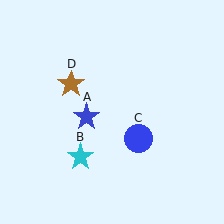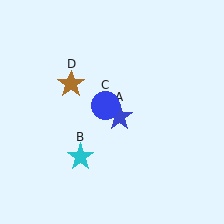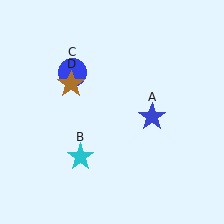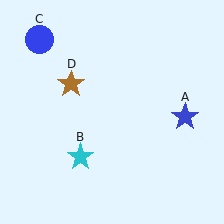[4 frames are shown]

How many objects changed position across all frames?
2 objects changed position: blue star (object A), blue circle (object C).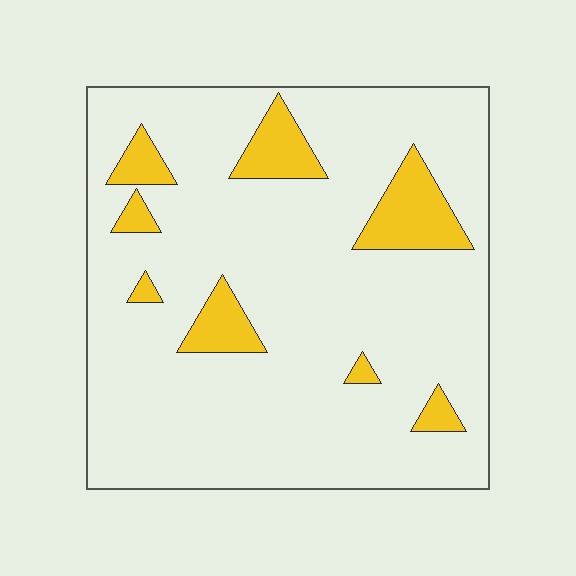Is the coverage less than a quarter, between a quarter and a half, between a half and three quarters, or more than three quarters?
Less than a quarter.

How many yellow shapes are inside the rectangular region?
8.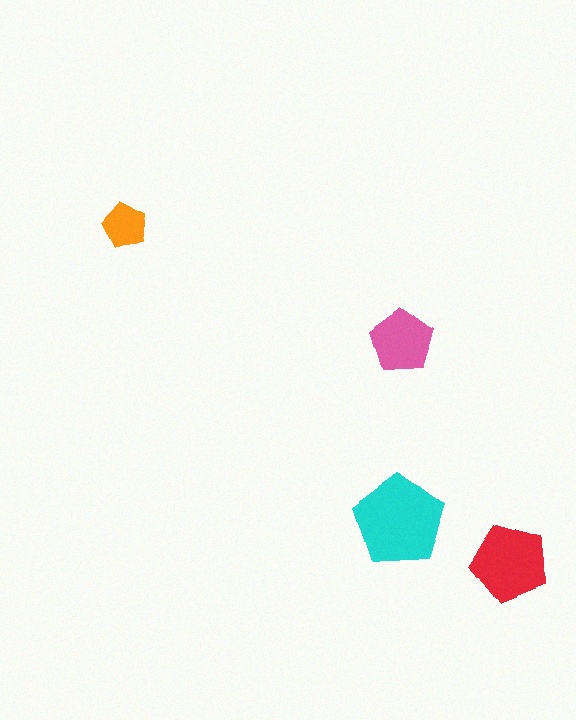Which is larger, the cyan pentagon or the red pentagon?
The cyan one.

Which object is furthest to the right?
The red pentagon is rightmost.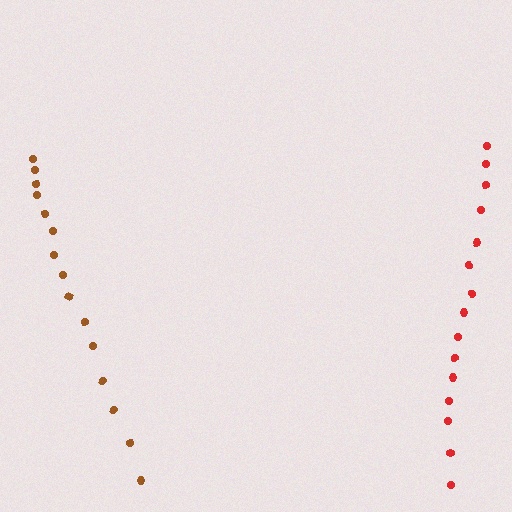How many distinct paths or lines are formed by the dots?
There are 2 distinct paths.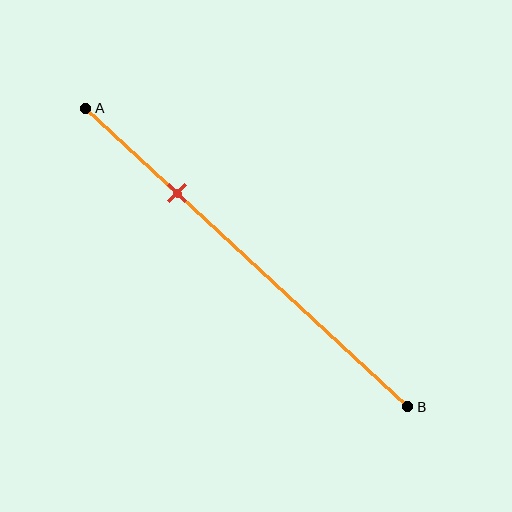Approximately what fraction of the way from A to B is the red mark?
The red mark is approximately 30% of the way from A to B.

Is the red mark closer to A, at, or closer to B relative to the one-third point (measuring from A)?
The red mark is closer to point A than the one-third point of segment AB.